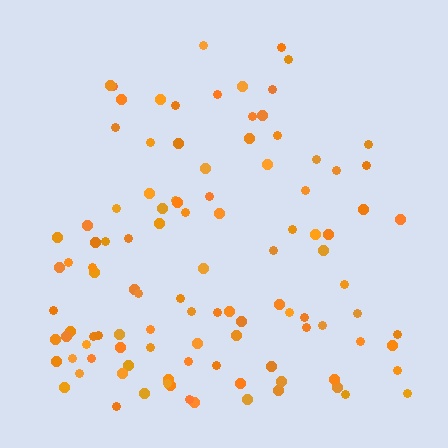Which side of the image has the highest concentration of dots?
The bottom.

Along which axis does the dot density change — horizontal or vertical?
Vertical.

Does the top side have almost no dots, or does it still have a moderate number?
Still a moderate number, just noticeably fewer than the bottom.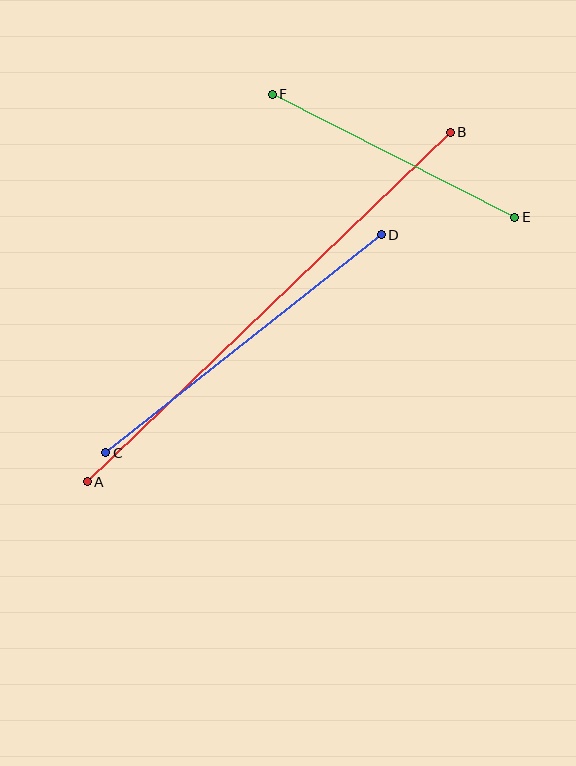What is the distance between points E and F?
The distance is approximately 272 pixels.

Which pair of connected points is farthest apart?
Points A and B are farthest apart.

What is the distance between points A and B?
The distance is approximately 504 pixels.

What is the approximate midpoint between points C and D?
The midpoint is at approximately (243, 344) pixels.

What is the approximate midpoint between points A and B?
The midpoint is at approximately (269, 307) pixels.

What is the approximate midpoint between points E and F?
The midpoint is at approximately (394, 156) pixels.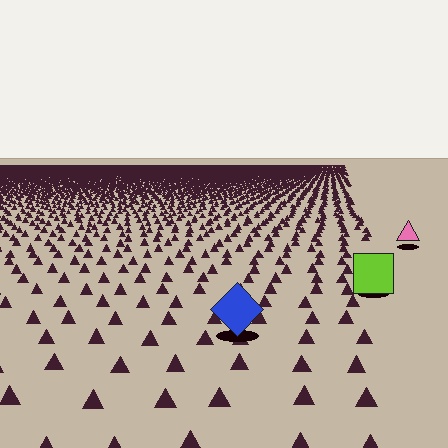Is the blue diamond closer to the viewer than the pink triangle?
Yes. The blue diamond is closer — you can tell from the texture gradient: the ground texture is coarser near it.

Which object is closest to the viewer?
The blue diamond is closest. The texture marks near it are larger and more spread out.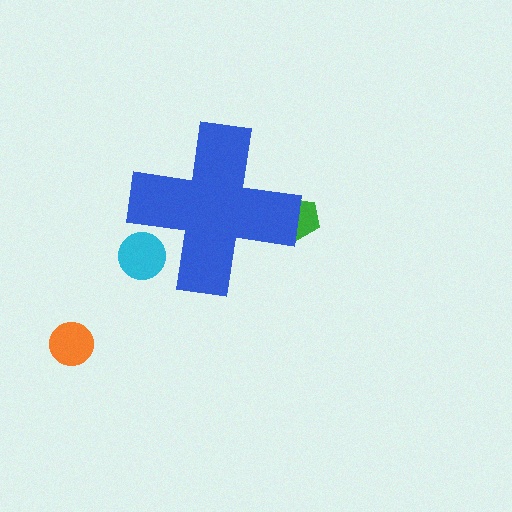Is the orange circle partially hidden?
No, the orange circle is fully visible.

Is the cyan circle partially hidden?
Yes, the cyan circle is partially hidden behind the blue cross.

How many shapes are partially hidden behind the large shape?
2 shapes are partially hidden.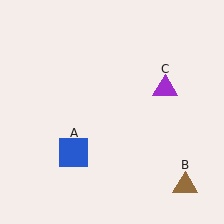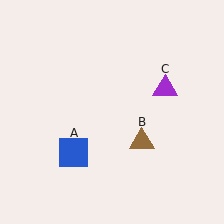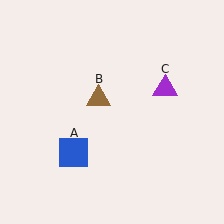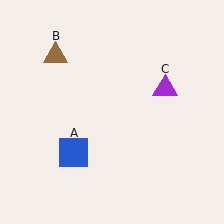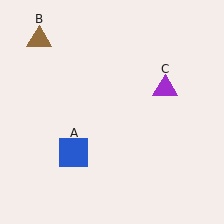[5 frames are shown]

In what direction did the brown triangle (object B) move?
The brown triangle (object B) moved up and to the left.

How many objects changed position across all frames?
1 object changed position: brown triangle (object B).